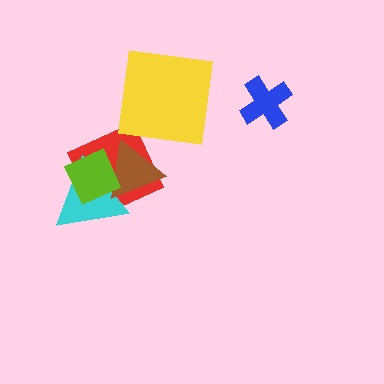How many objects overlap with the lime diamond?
3 objects overlap with the lime diamond.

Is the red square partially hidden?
Yes, it is partially covered by another shape.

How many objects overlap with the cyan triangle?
3 objects overlap with the cyan triangle.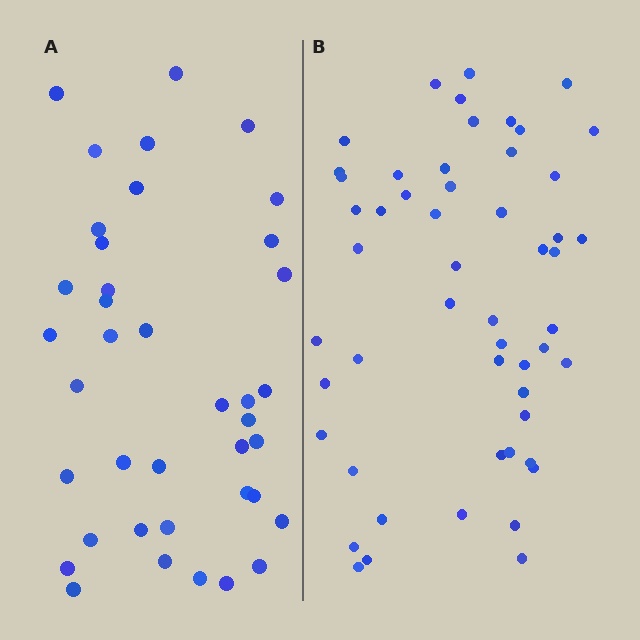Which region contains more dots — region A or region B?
Region B (the right region) has more dots.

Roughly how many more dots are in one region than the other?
Region B has approximately 15 more dots than region A.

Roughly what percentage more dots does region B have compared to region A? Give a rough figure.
About 35% more.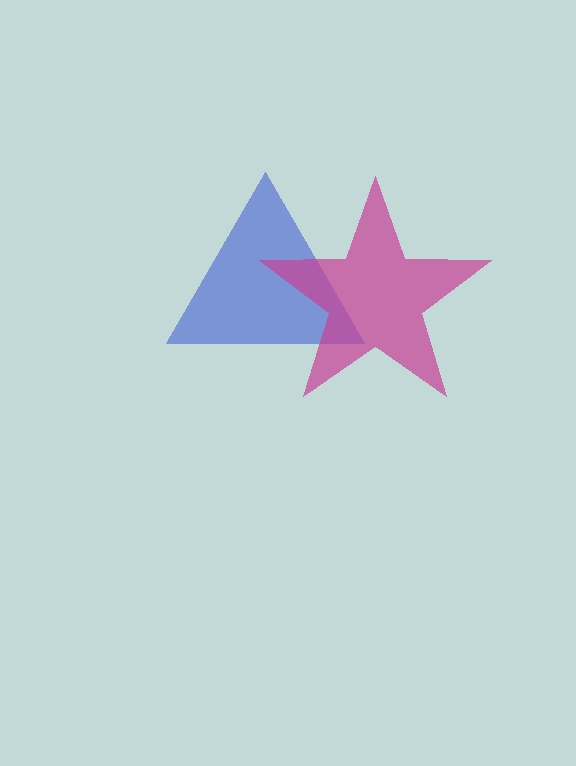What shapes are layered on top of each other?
The layered shapes are: a blue triangle, a magenta star.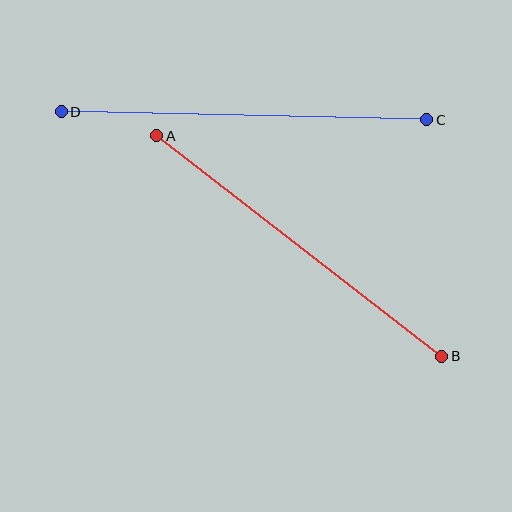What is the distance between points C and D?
The distance is approximately 366 pixels.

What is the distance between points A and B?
The distance is approximately 360 pixels.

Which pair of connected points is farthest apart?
Points C and D are farthest apart.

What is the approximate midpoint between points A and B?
The midpoint is at approximately (299, 246) pixels.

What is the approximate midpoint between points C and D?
The midpoint is at approximately (244, 116) pixels.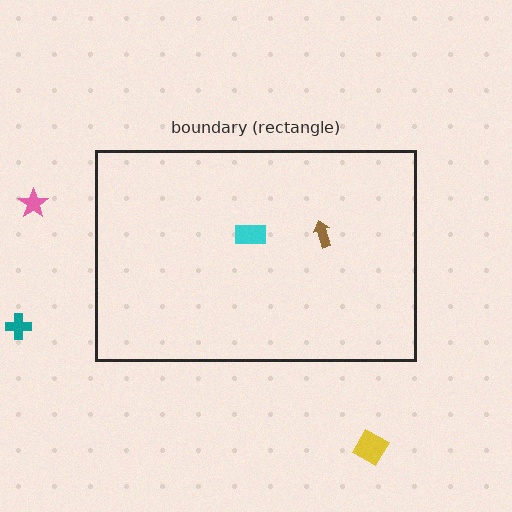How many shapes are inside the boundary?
2 inside, 3 outside.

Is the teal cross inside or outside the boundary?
Outside.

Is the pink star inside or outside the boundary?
Outside.